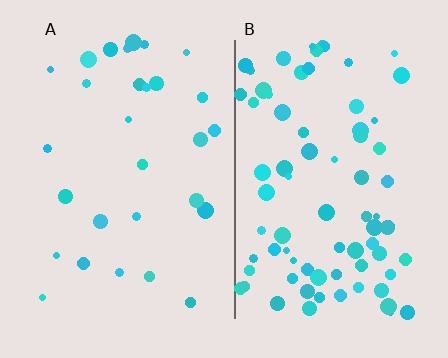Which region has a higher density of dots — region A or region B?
B (the right).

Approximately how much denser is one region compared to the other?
Approximately 2.7× — region B over region A.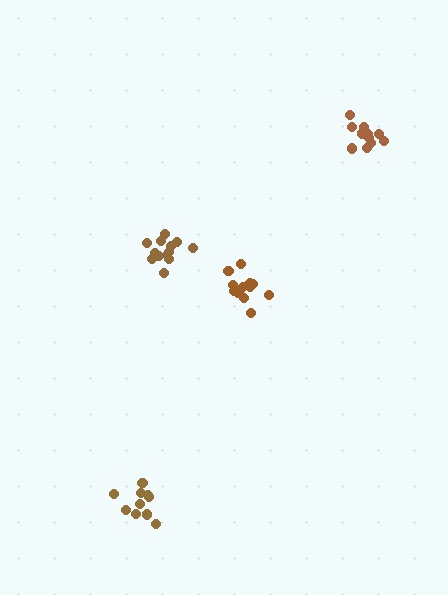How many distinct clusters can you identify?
There are 4 distinct clusters.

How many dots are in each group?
Group 1: 13 dots, Group 2: 13 dots, Group 3: 11 dots, Group 4: 14 dots (51 total).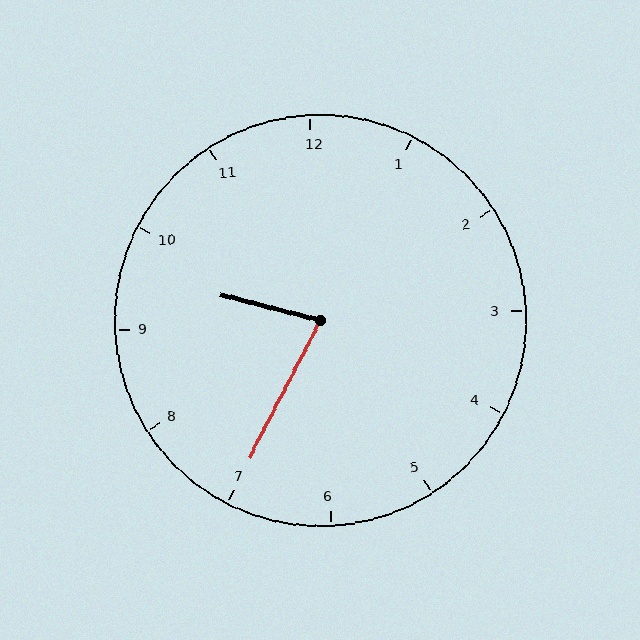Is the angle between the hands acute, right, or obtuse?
It is acute.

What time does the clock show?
9:35.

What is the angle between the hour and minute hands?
Approximately 78 degrees.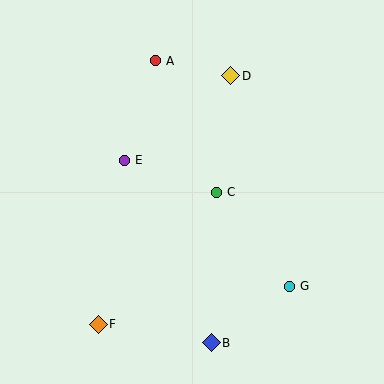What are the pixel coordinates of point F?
Point F is at (98, 324).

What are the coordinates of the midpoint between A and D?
The midpoint between A and D is at (193, 68).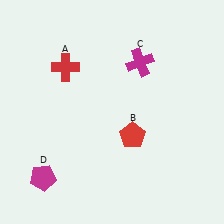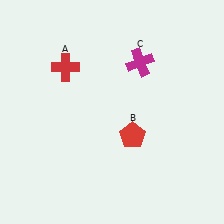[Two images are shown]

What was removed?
The magenta pentagon (D) was removed in Image 2.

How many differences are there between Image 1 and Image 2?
There is 1 difference between the two images.